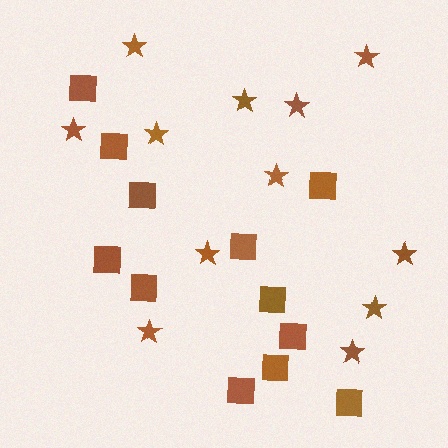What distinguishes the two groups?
There are 2 groups: one group of stars (12) and one group of squares (12).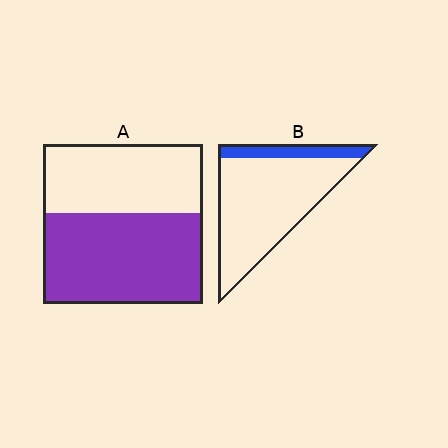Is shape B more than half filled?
No.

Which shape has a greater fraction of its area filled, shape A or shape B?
Shape A.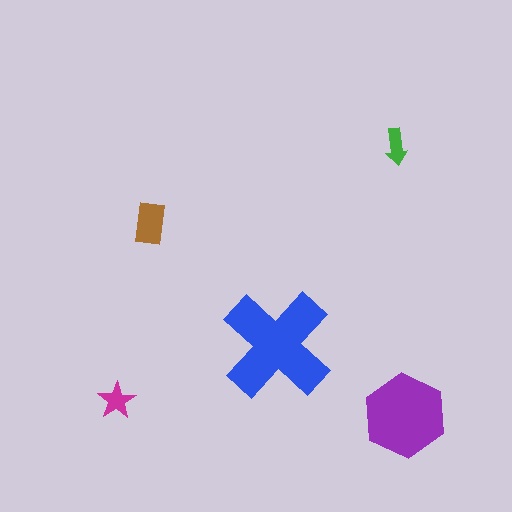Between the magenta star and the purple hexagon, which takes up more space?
The purple hexagon.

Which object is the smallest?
The green arrow.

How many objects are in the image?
There are 5 objects in the image.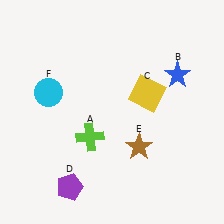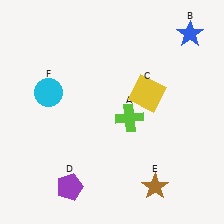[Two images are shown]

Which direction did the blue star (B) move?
The blue star (B) moved up.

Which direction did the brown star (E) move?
The brown star (E) moved down.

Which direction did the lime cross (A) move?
The lime cross (A) moved right.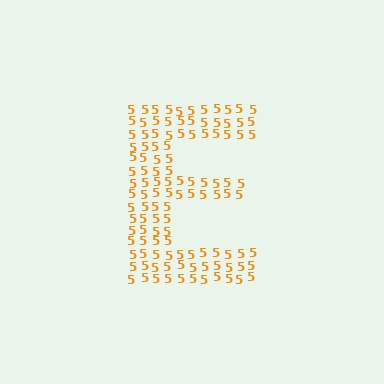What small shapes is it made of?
It is made of small digit 5's.